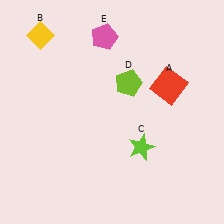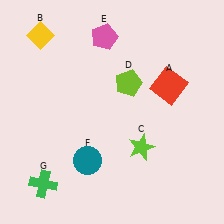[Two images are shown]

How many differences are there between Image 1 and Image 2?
There are 2 differences between the two images.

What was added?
A teal circle (F), a green cross (G) were added in Image 2.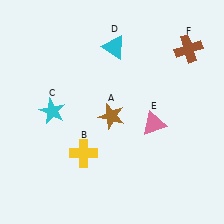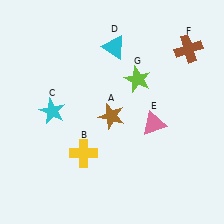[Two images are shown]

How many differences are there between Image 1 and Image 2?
There is 1 difference between the two images.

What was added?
A lime star (G) was added in Image 2.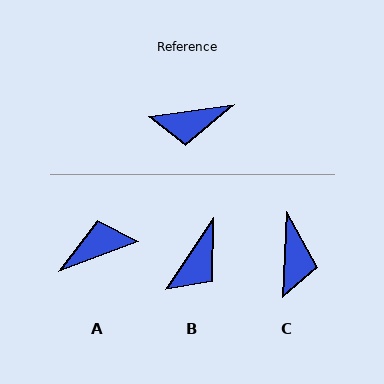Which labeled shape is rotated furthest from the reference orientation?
A, about 168 degrees away.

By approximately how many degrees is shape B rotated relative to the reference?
Approximately 48 degrees counter-clockwise.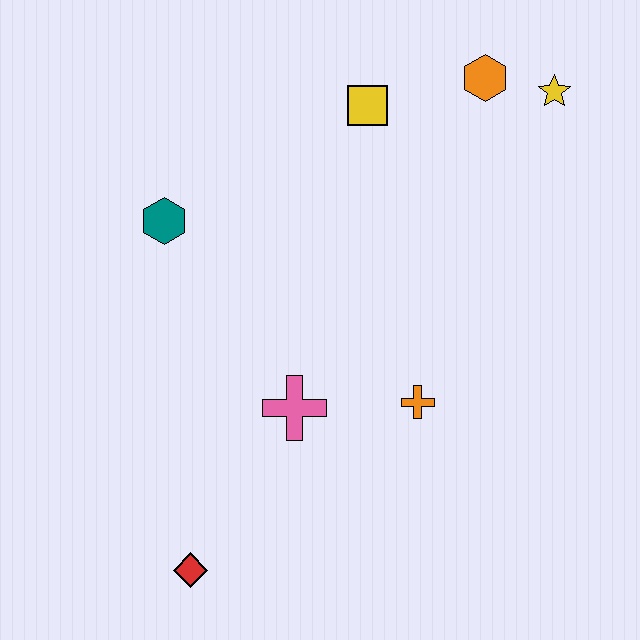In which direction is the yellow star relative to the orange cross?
The yellow star is above the orange cross.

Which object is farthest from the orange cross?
The yellow star is farthest from the orange cross.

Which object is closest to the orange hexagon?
The yellow star is closest to the orange hexagon.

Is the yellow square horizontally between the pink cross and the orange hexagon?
Yes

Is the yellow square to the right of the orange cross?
No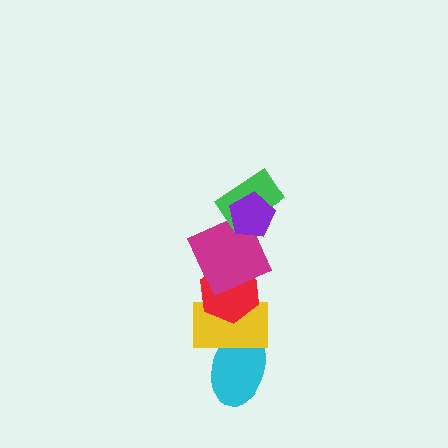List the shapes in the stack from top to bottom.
From top to bottom: the purple pentagon, the green rectangle, the magenta square, the red hexagon, the yellow rectangle, the cyan ellipse.